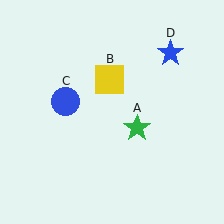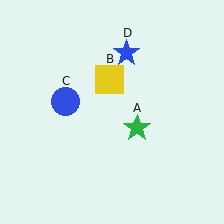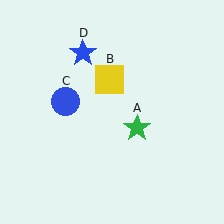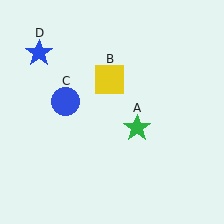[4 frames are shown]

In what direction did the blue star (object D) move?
The blue star (object D) moved left.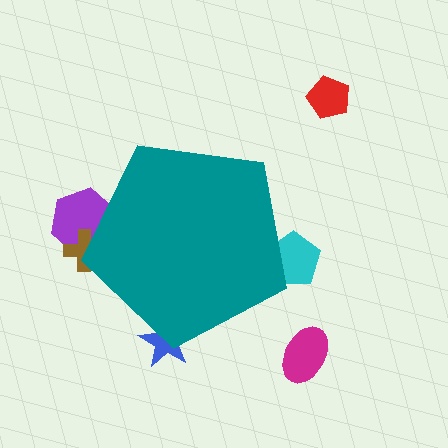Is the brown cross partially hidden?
Yes, the brown cross is partially hidden behind the teal pentagon.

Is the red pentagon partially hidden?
No, the red pentagon is fully visible.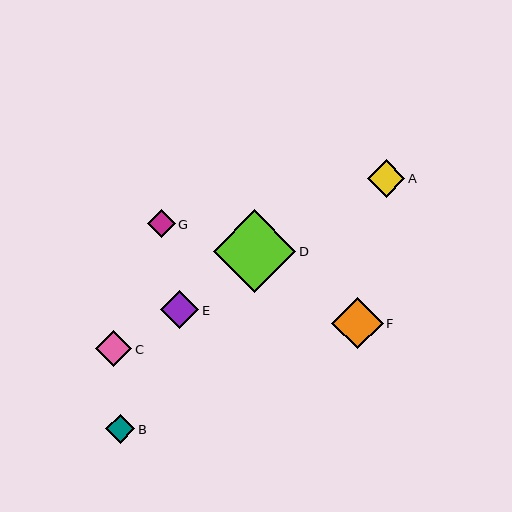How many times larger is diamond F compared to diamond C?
Diamond F is approximately 1.4 times the size of diamond C.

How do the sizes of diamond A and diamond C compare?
Diamond A and diamond C are approximately the same size.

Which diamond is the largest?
Diamond D is the largest with a size of approximately 83 pixels.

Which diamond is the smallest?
Diamond G is the smallest with a size of approximately 28 pixels.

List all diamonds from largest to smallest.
From largest to smallest: D, F, E, A, C, B, G.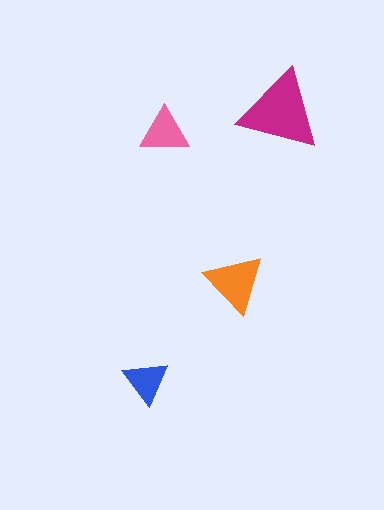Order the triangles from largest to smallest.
the magenta one, the orange one, the pink one, the blue one.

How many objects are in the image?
There are 4 objects in the image.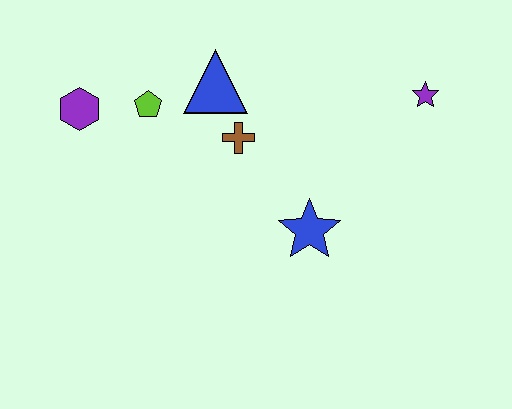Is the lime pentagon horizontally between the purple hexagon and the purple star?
Yes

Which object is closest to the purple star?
The blue star is closest to the purple star.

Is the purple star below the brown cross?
No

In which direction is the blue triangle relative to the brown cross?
The blue triangle is above the brown cross.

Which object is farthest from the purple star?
The purple hexagon is farthest from the purple star.